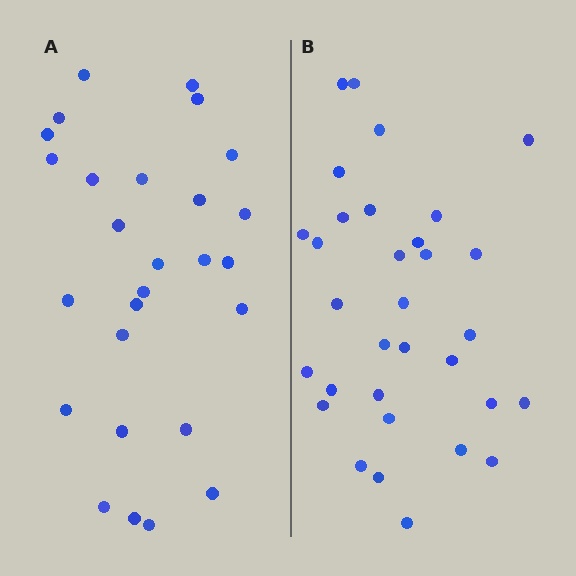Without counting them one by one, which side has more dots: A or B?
Region B (the right region) has more dots.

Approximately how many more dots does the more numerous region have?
Region B has about 5 more dots than region A.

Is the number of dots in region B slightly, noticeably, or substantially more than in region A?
Region B has only slightly more — the two regions are fairly close. The ratio is roughly 1.2 to 1.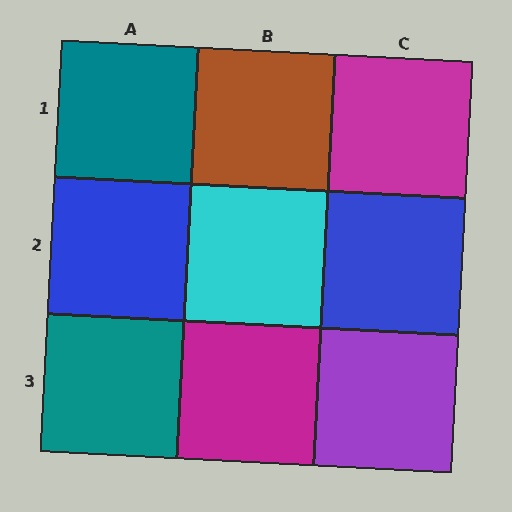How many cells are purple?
1 cell is purple.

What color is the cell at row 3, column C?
Purple.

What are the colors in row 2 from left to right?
Blue, cyan, blue.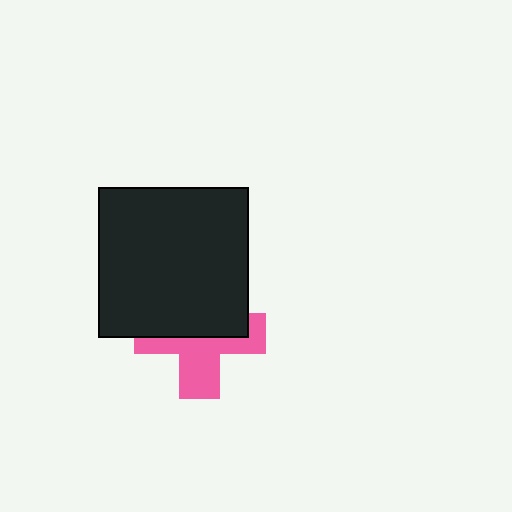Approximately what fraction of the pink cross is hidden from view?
Roughly 52% of the pink cross is hidden behind the black square.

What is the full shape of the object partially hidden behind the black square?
The partially hidden object is a pink cross.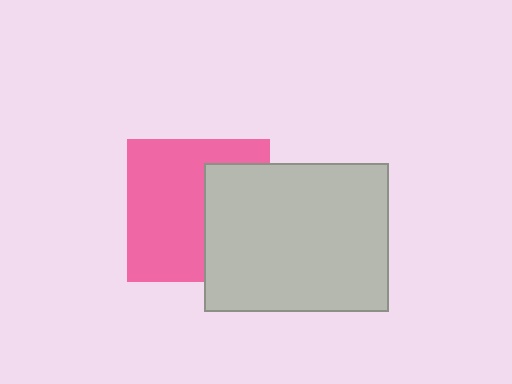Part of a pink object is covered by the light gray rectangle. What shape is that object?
It is a square.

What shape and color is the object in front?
The object in front is a light gray rectangle.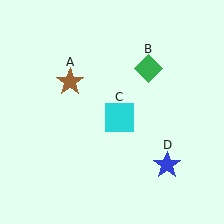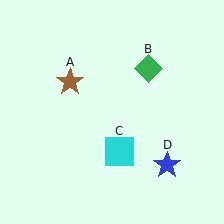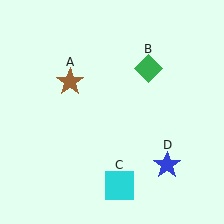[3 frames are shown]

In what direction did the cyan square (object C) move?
The cyan square (object C) moved down.